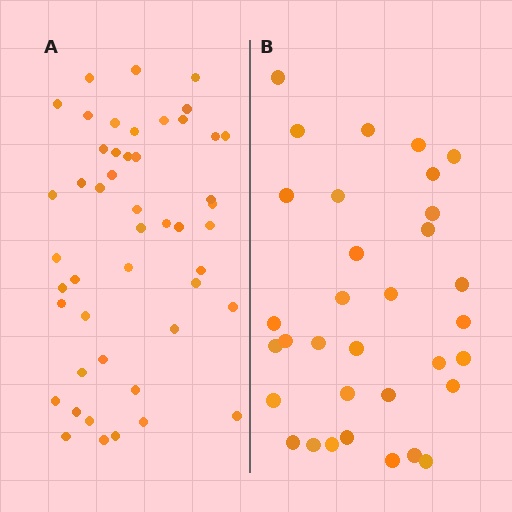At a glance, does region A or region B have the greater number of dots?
Region A (the left region) has more dots.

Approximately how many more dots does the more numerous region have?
Region A has approximately 15 more dots than region B.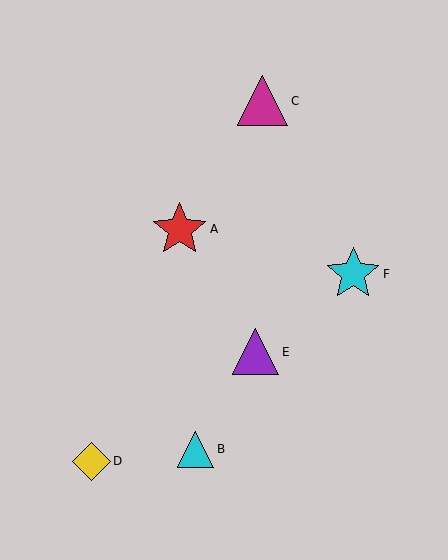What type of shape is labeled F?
Shape F is a cyan star.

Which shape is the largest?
The red star (labeled A) is the largest.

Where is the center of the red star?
The center of the red star is at (180, 229).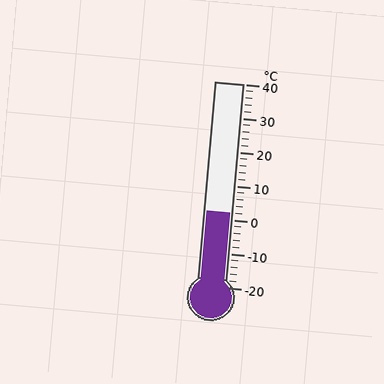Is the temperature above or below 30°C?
The temperature is below 30°C.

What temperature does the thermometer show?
The thermometer shows approximately 2°C.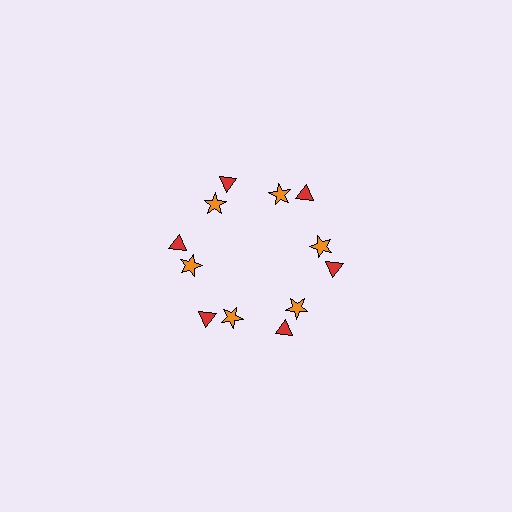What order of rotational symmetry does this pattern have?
This pattern has 6-fold rotational symmetry.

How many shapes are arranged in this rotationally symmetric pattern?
There are 12 shapes, arranged in 6 groups of 2.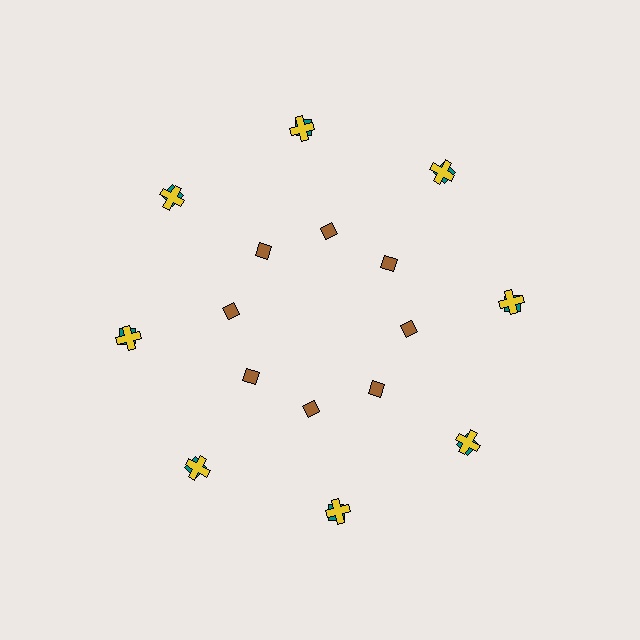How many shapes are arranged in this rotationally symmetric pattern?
There are 24 shapes, arranged in 8 groups of 3.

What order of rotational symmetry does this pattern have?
This pattern has 8-fold rotational symmetry.